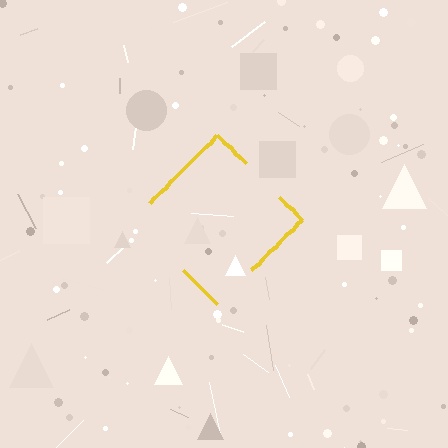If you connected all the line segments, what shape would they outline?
They would outline a diamond.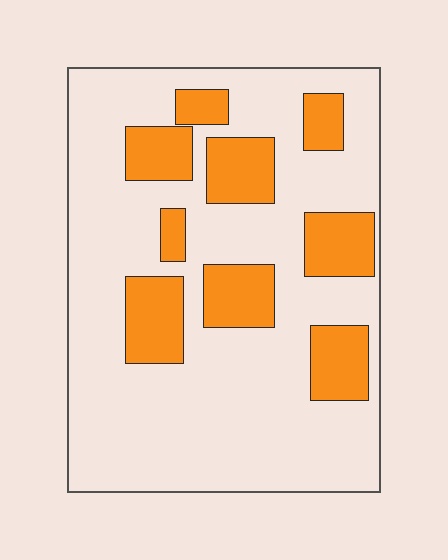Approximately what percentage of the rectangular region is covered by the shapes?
Approximately 25%.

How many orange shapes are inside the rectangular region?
9.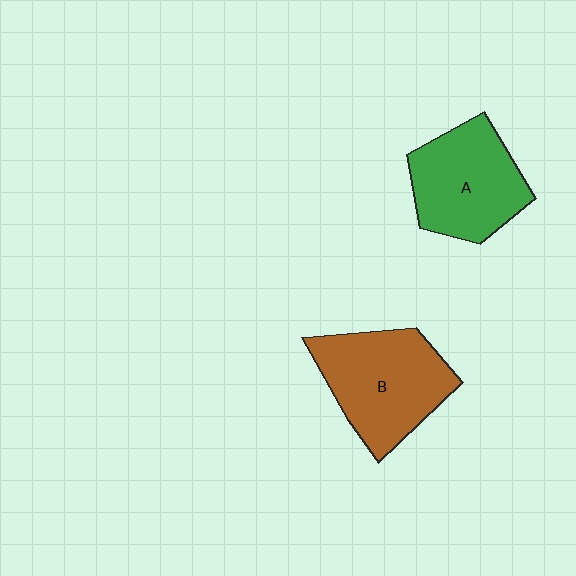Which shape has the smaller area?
Shape A (green).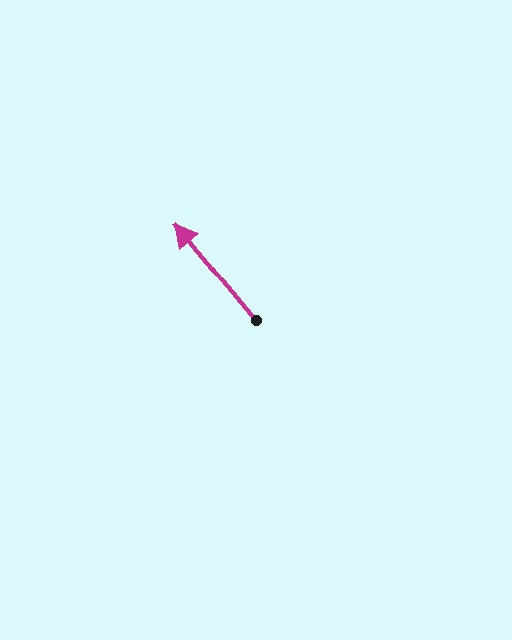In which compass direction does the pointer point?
Northwest.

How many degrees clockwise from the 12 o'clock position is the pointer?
Approximately 320 degrees.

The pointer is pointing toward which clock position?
Roughly 11 o'clock.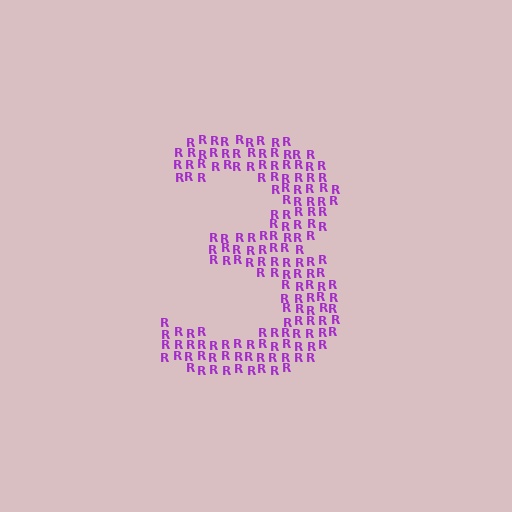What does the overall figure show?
The overall figure shows the digit 3.